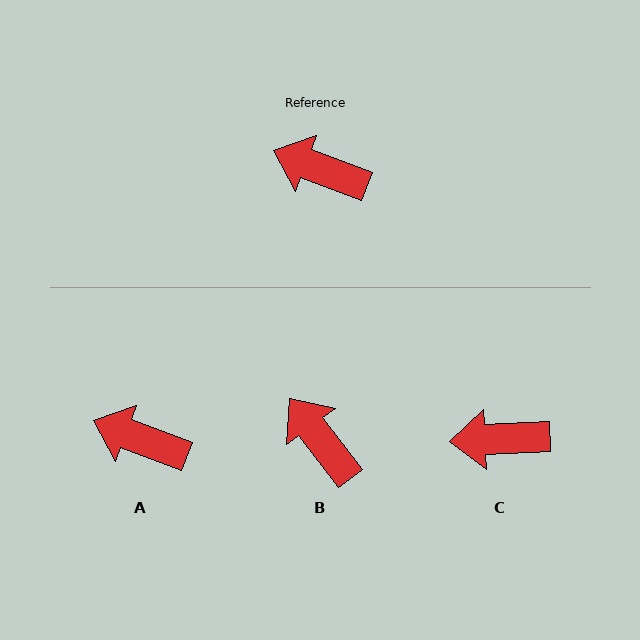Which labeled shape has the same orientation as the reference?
A.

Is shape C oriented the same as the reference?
No, it is off by about 24 degrees.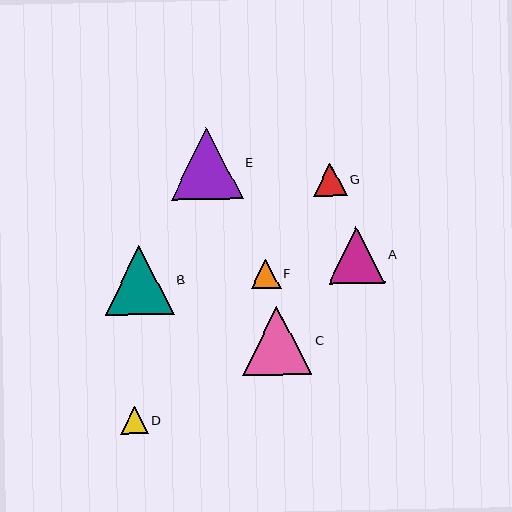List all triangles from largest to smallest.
From largest to smallest: E, C, B, A, G, F, D.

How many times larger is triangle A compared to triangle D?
Triangle A is approximately 2.1 times the size of triangle D.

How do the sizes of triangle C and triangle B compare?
Triangle C and triangle B are approximately the same size.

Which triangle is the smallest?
Triangle D is the smallest with a size of approximately 28 pixels.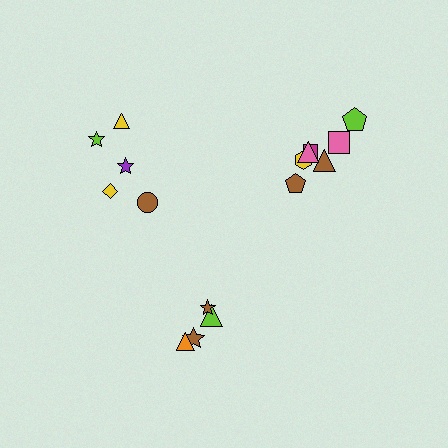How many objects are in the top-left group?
There are 5 objects.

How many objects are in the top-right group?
There are 8 objects.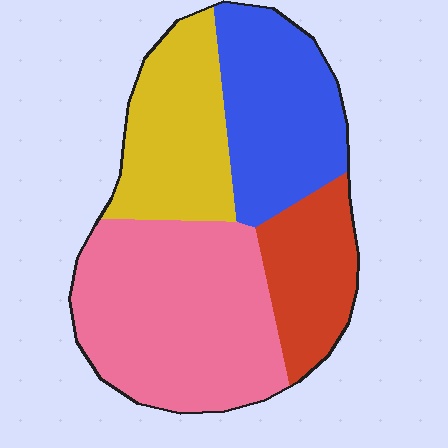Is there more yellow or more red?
Yellow.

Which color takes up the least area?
Red, at roughly 15%.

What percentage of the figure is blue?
Blue takes up about one quarter (1/4) of the figure.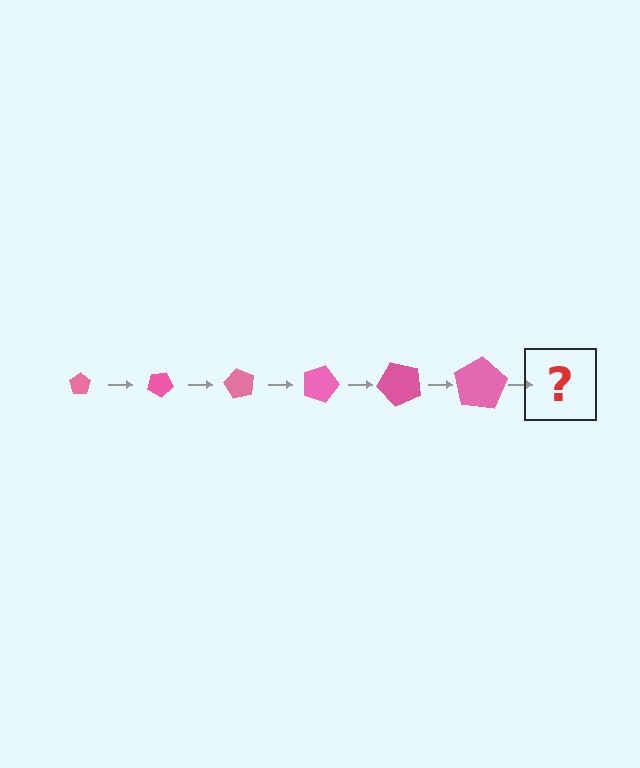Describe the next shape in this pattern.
It should be a pentagon, larger than the previous one and rotated 180 degrees from the start.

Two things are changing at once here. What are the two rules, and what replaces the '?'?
The two rules are that the pentagon grows larger each step and it rotates 30 degrees each step. The '?' should be a pentagon, larger than the previous one and rotated 180 degrees from the start.